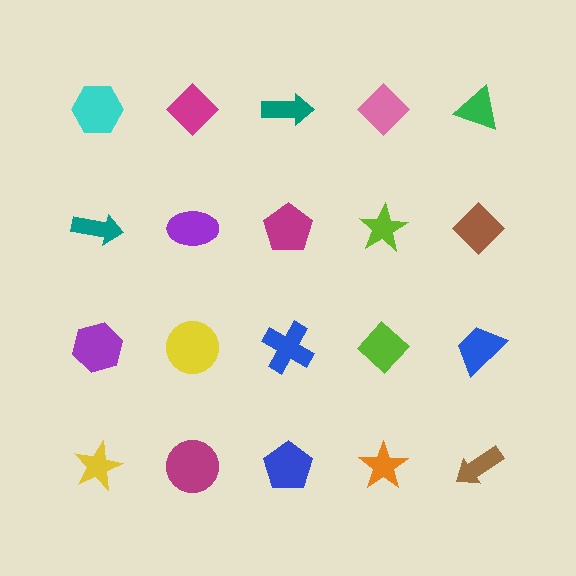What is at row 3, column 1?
A purple hexagon.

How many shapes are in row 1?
5 shapes.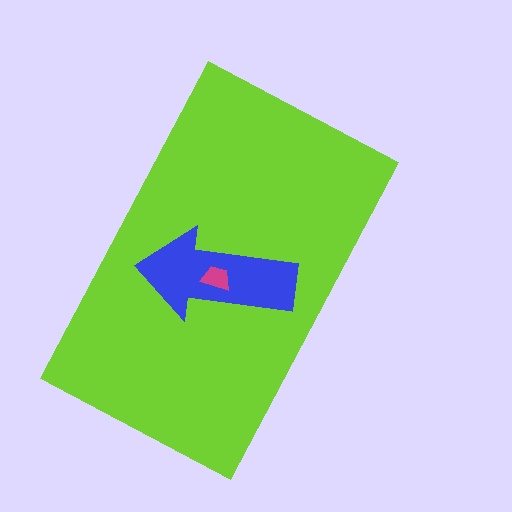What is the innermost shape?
The magenta trapezoid.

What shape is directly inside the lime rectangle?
The blue arrow.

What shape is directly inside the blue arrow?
The magenta trapezoid.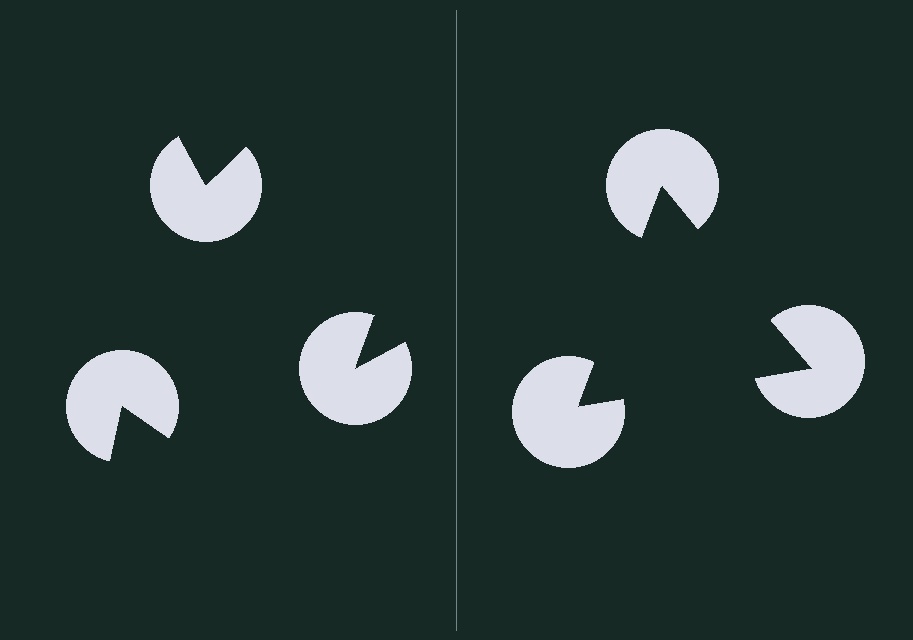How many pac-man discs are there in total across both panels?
6 — 3 on each side.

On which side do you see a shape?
An illusory triangle appears on the right side. On the left side the wedge cuts are rotated, so no coherent shape forms.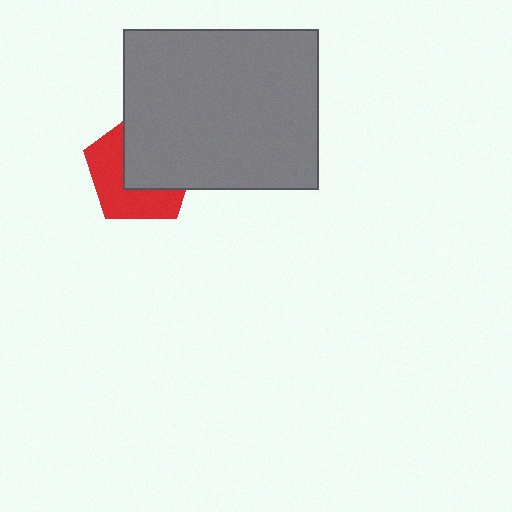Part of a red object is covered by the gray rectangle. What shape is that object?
It is a pentagon.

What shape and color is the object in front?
The object in front is a gray rectangle.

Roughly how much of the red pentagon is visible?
About half of it is visible (roughly 49%).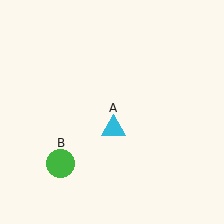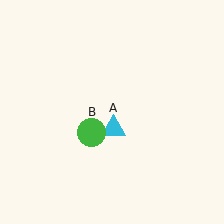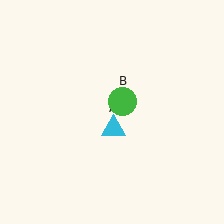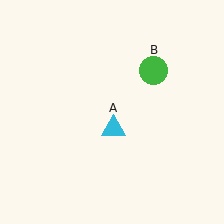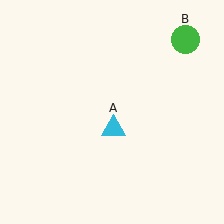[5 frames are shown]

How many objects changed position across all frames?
1 object changed position: green circle (object B).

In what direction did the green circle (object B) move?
The green circle (object B) moved up and to the right.